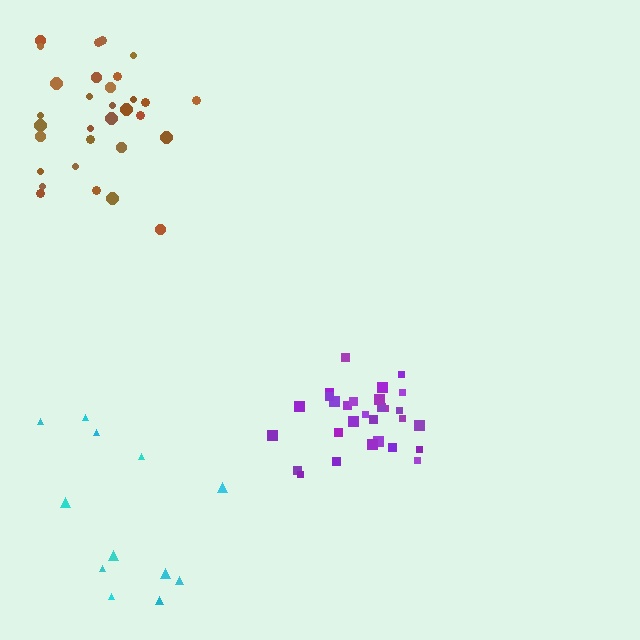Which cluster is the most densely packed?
Purple.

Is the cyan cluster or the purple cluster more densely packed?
Purple.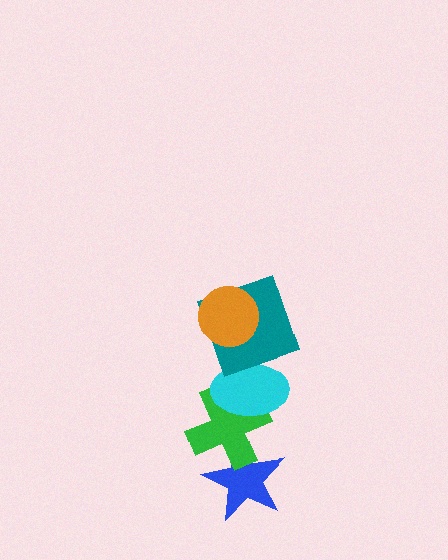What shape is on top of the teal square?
The orange circle is on top of the teal square.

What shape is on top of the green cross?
The cyan ellipse is on top of the green cross.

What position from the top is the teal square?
The teal square is 2nd from the top.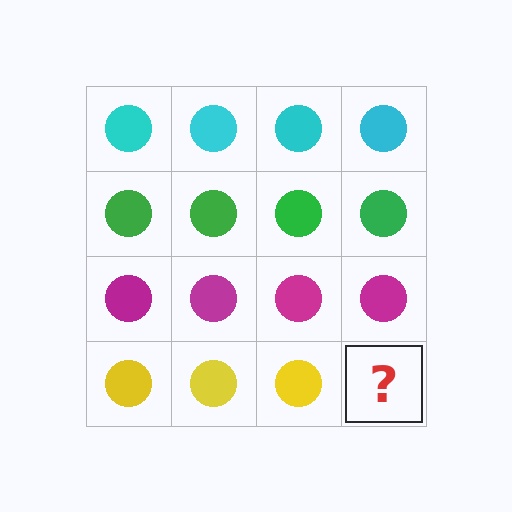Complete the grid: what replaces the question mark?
The question mark should be replaced with a yellow circle.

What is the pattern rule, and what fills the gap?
The rule is that each row has a consistent color. The gap should be filled with a yellow circle.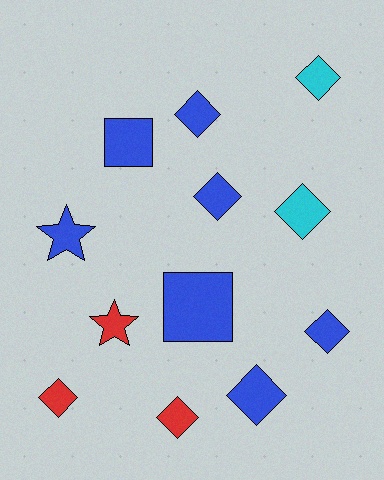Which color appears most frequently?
Blue, with 7 objects.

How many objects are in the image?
There are 12 objects.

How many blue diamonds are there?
There are 4 blue diamonds.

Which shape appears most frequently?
Diamond, with 8 objects.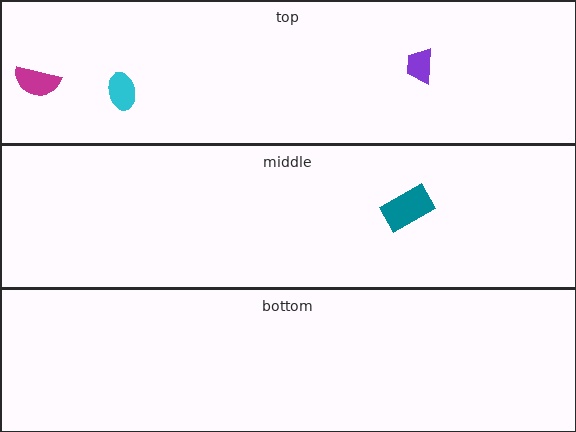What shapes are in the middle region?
The teal rectangle.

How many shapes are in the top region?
3.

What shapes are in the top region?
The cyan ellipse, the magenta semicircle, the purple trapezoid.